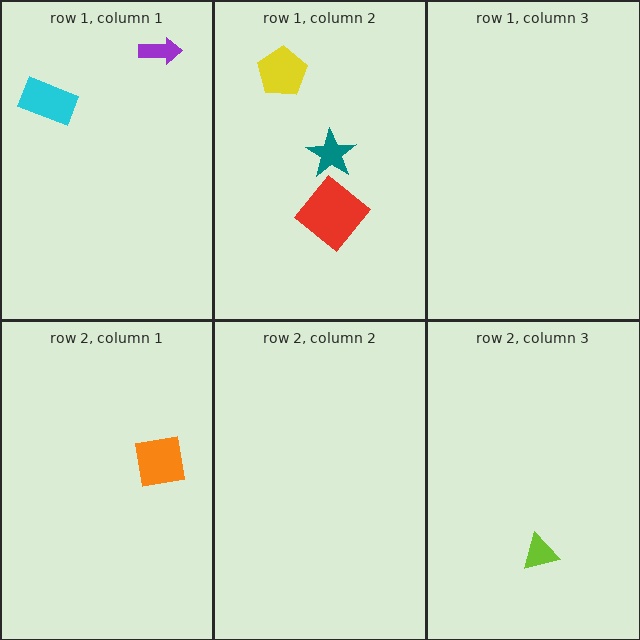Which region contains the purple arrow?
The row 1, column 1 region.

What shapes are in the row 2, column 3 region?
The lime triangle.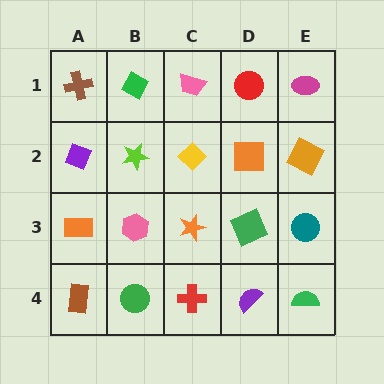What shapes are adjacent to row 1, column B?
A lime star (row 2, column B), a brown cross (row 1, column A), a pink trapezoid (row 1, column C).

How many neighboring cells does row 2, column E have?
3.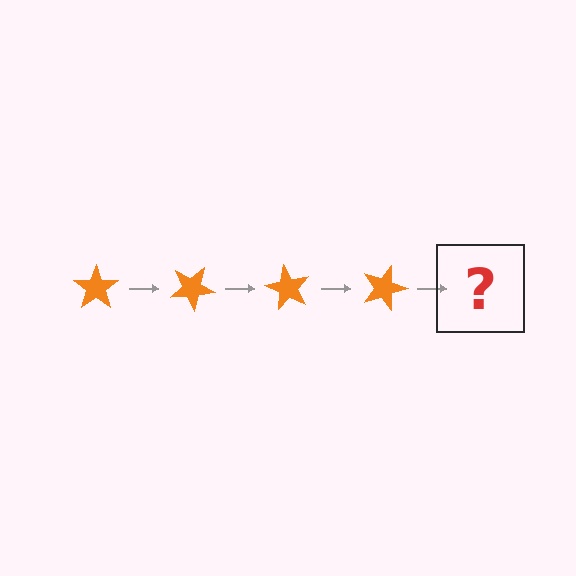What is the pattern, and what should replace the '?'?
The pattern is that the star rotates 30 degrees each step. The '?' should be an orange star rotated 120 degrees.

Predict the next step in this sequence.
The next step is an orange star rotated 120 degrees.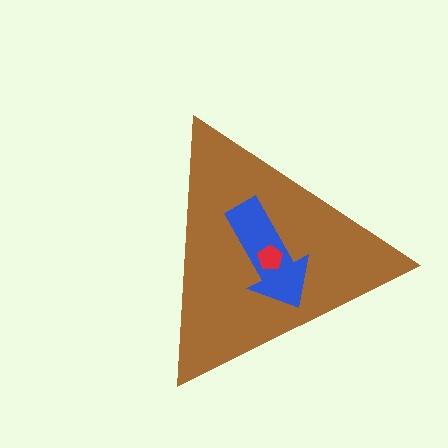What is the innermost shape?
The red pentagon.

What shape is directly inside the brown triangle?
The blue arrow.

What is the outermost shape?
The brown triangle.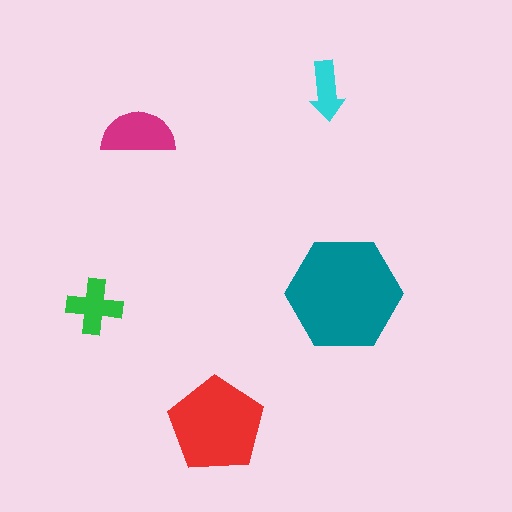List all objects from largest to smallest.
The teal hexagon, the red pentagon, the magenta semicircle, the green cross, the cyan arrow.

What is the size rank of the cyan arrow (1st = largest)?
5th.